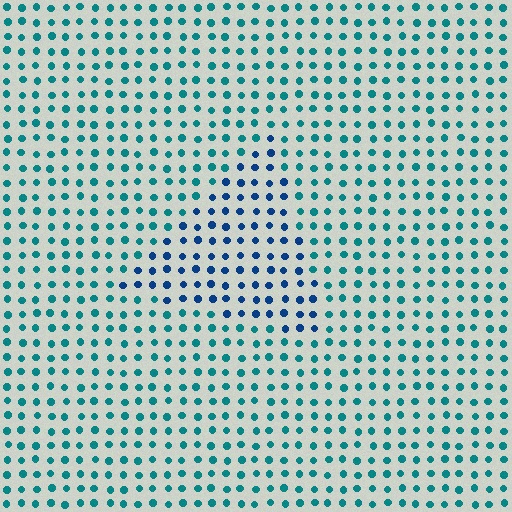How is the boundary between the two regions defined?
The boundary is defined purely by a slight shift in hue (about 35 degrees). Spacing, size, and orientation are identical on both sides.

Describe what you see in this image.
The image is filled with small teal elements in a uniform arrangement. A triangle-shaped region is visible where the elements are tinted to a slightly different hue, forming a subtle color boundary.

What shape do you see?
I see a triangle.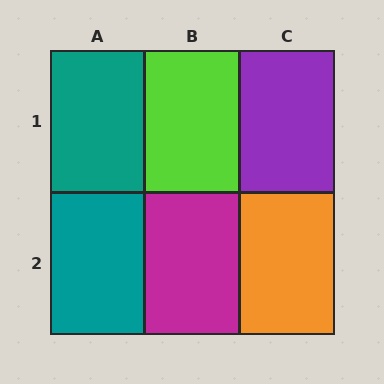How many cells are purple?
1 cell is purple.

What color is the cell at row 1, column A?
Teal.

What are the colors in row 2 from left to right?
Teal, magenta, orange.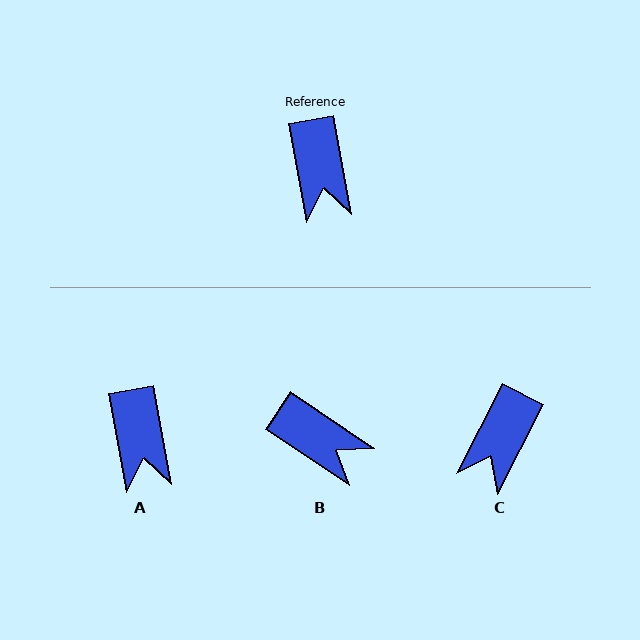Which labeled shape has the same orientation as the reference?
A.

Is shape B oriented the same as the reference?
No, it is off by about 46 degrees.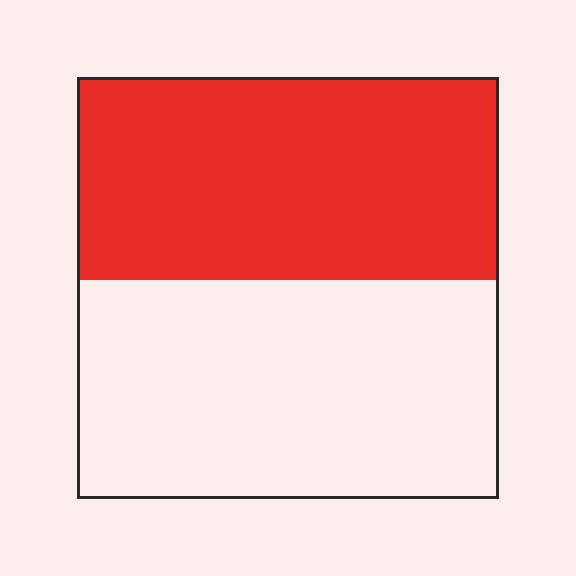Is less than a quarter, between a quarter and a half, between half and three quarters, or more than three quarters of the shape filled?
Between a quarter and a half.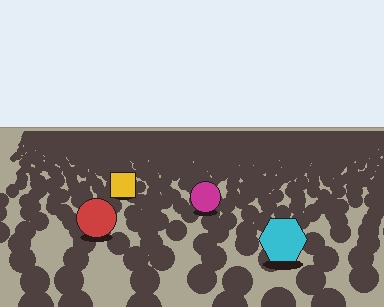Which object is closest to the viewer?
The cyan hexagon is closest. The texture marks near it are larger and more spread out.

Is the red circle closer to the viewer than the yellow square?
Yes. The red circle is closer — you can tell from the texture gradient: the ground texture is coarser near it.